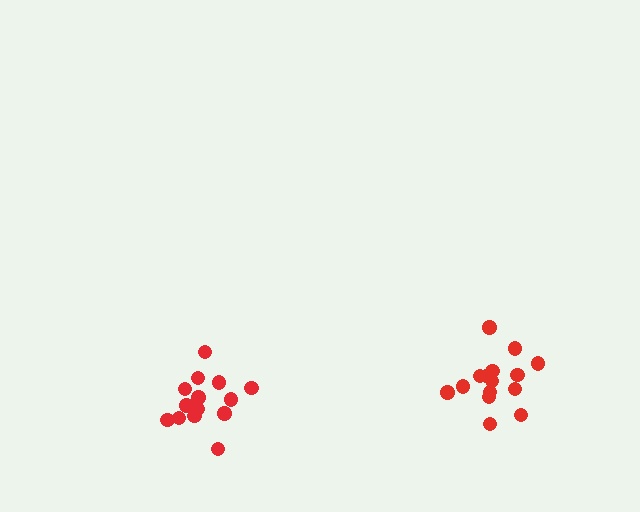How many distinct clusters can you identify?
There are 2 distinct clusters.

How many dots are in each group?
Group 1: 15 dots, Group 2: 14 dots (29 total).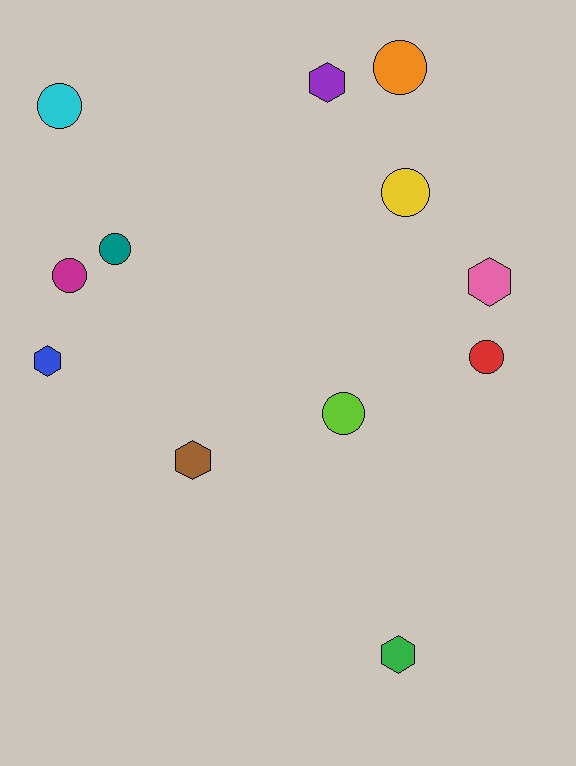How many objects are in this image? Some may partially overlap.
There are 12 objects.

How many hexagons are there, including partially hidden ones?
There are 5 hexagons.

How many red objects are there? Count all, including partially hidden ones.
There is 1 red object.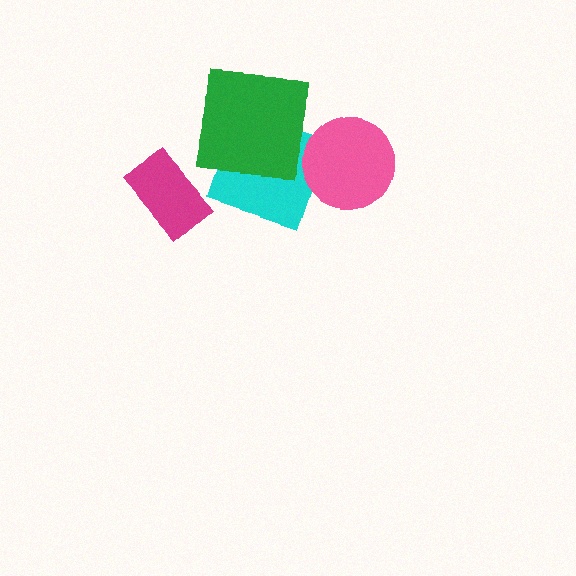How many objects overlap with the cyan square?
2 objects overlap with the cyan square.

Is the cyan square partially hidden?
Yes, it is partially covered by another shape.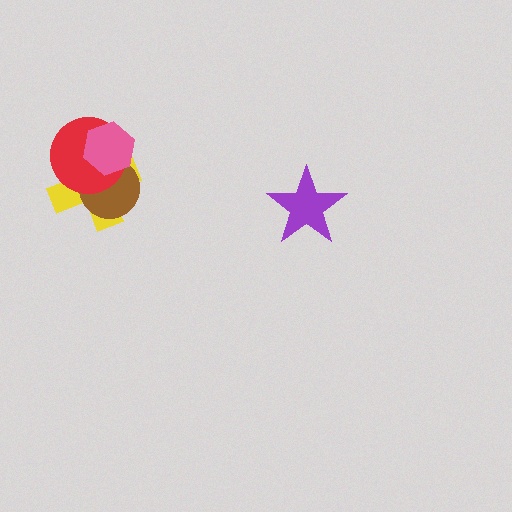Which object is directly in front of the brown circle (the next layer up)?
The red circle is directly in front of the brown circle.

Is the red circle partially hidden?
Yes, it is partially covered by another shape.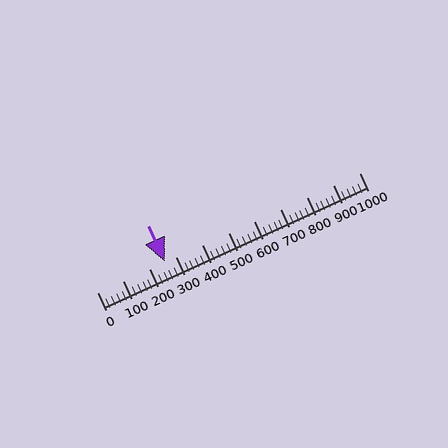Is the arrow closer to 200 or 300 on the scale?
The arrow is closer to 300.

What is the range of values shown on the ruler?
The ruler shows values from 0 to 1000.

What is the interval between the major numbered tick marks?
The major tick marks are spaced 100 units apart.